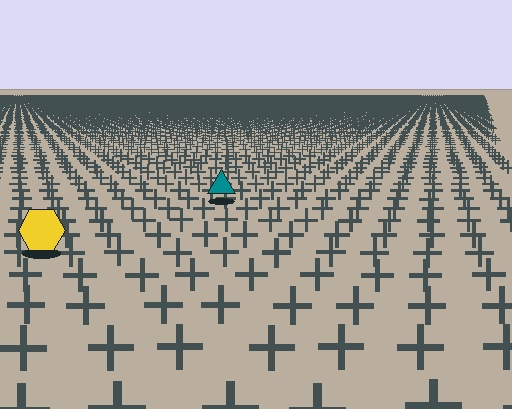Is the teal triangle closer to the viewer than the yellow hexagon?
No. The yellow hexagon is closer — you can tell from the texture gradient: the ground texture is coarser near it.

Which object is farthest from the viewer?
The teal triangle is farthest from the viewer. It appears smaller and the ground texture around it is denser.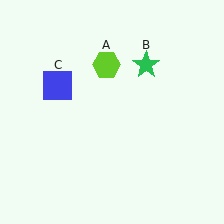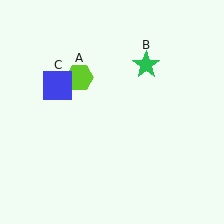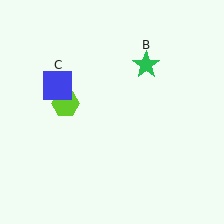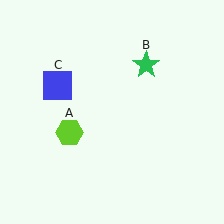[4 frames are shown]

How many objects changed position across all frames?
1 object changed position: lime hexagon (object A).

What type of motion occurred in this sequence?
The lime hexagon (object A) rotated counterclockwise around the center of the scene.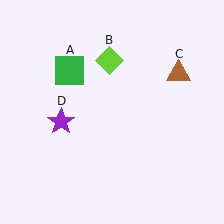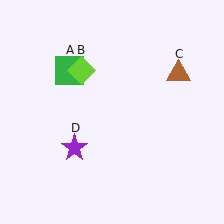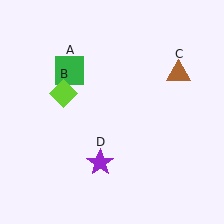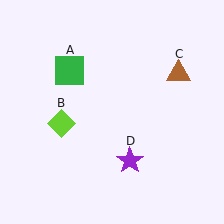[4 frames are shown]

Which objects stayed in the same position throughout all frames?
Green square (object A) and brown triangle (object C) remained stationary.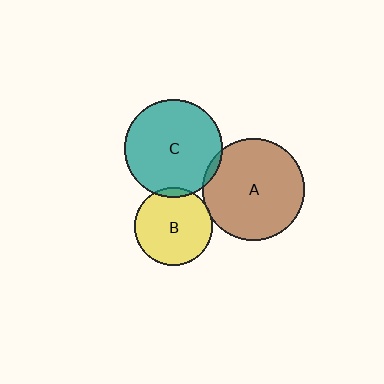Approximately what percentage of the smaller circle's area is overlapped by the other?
Approximately 5%.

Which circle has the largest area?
Circle A (brown).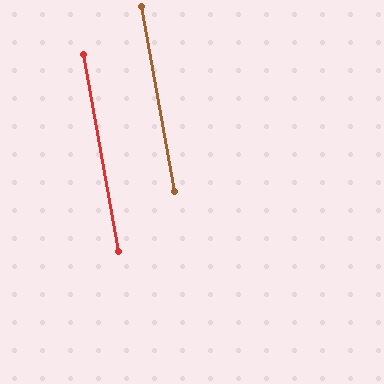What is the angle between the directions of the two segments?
Approximately 0 degrees.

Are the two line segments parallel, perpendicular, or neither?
Parallel — their directions differ by only 0.2°.